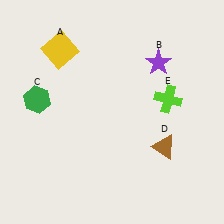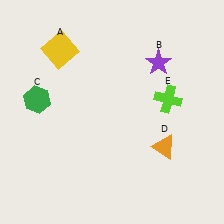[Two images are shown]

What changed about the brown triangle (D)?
In Image 1, D is brown. In Image 2, it changed to orange.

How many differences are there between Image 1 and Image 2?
There is 1 difference between the two images.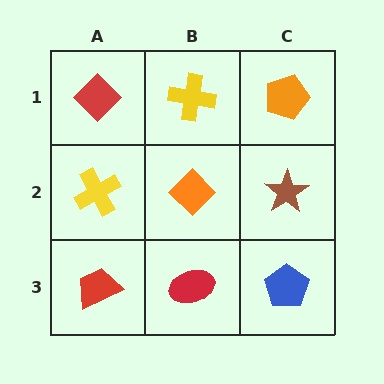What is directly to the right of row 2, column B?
A brown star.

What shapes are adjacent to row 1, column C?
A brown star (row 2, column C), a yellow cross (row 1, column B).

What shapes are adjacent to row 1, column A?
A yellow cross (row 2, column A), a yellow cross (row 1, column B).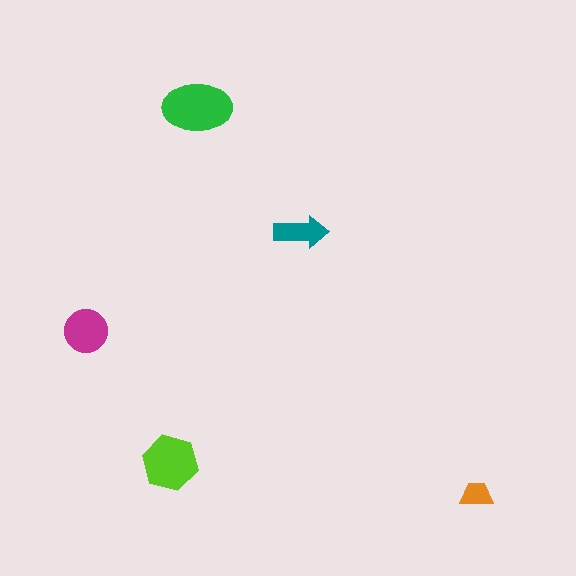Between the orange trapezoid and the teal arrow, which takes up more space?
The teal arrow.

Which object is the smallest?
The orange trapezoid.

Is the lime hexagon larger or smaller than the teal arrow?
Larger.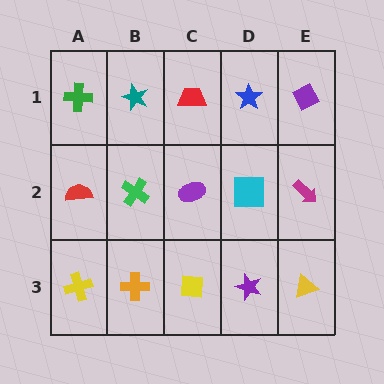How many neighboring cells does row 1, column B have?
3.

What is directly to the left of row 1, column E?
A blue star.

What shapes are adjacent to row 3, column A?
A red semicircle (row 2, column A), an orange cross (row 3, column B).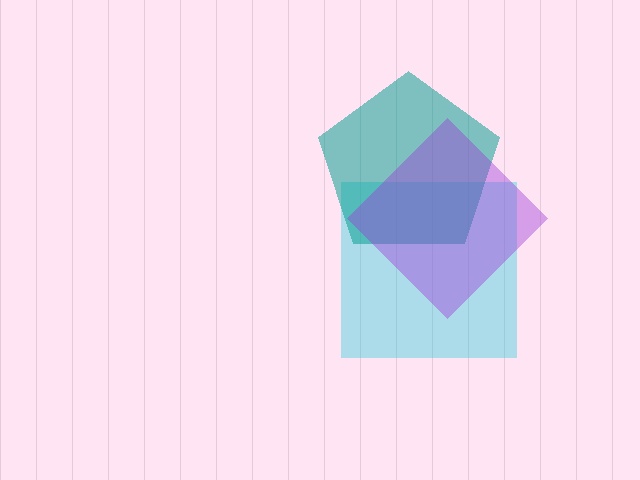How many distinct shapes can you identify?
There are 3 distinct shapes: a cyan square, a teal pentagon, a purple diamond.